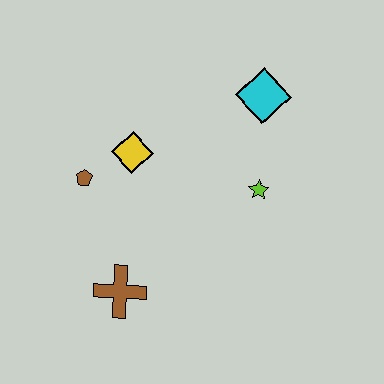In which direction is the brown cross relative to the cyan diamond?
The brown cross is below the cyan diamond.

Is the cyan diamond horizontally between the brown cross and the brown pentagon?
No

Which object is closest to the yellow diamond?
The brown pentagon is closest to the yellow diamond.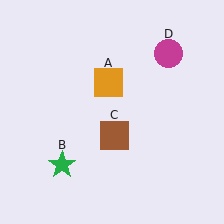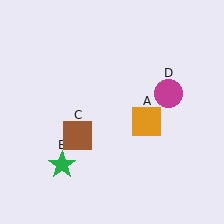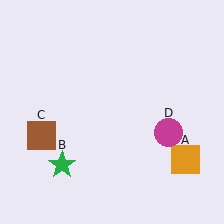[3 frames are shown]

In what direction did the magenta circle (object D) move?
The magenta circle (object D) moved down.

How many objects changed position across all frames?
3 objects changed position: orange square (object A), brown square (object C), magenta circle (object D).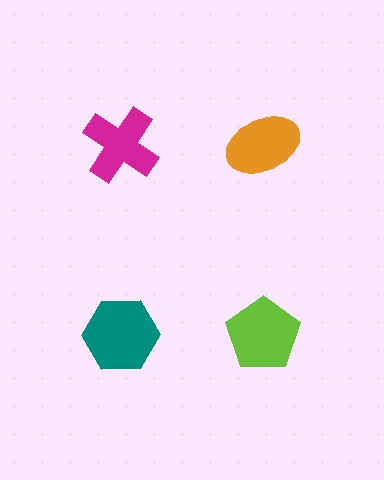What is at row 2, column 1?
A teal hexagon.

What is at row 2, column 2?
A lime pentagon.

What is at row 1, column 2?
An orange ellipse.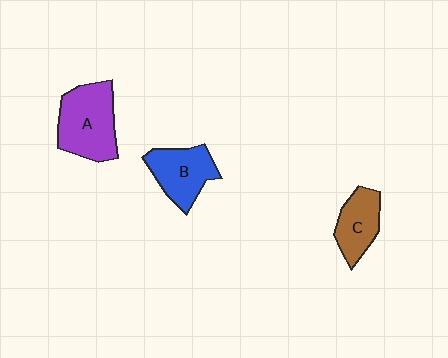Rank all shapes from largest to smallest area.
From largest to smallest: A (purple), B (blue), C (brown).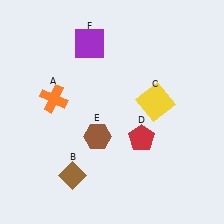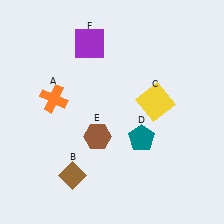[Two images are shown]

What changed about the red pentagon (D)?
In Image 1, D is red. In Image 2, it changed to teal.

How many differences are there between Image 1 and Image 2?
There is 1 difference between the two images.